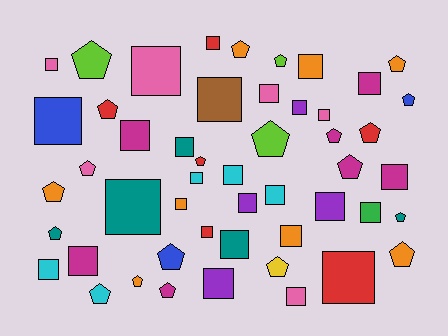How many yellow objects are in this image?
There is 1 yellow object.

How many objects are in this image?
There are 50 objects.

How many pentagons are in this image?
There are 21 pentagons.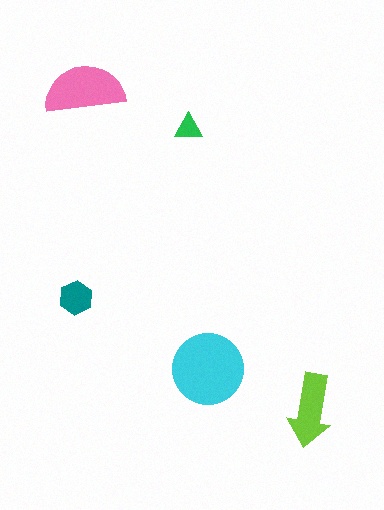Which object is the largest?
The cyan circle.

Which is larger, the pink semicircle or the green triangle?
The pink semicircle.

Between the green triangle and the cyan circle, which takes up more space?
The cyan circle.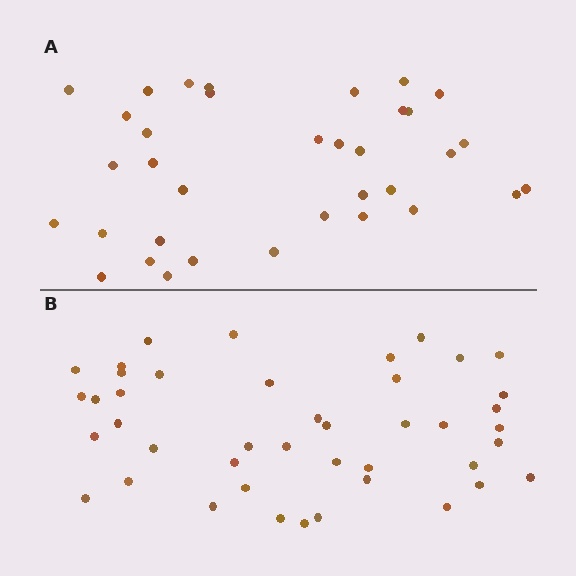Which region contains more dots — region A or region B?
Region B (the bottom region) has more dots.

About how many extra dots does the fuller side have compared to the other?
Region B has roughly 8 or so more dots than region A.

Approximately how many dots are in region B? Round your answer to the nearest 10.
About 40 dots. (The exact count is 43, which rounds to 40.)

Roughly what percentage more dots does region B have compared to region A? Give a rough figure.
About 25% more.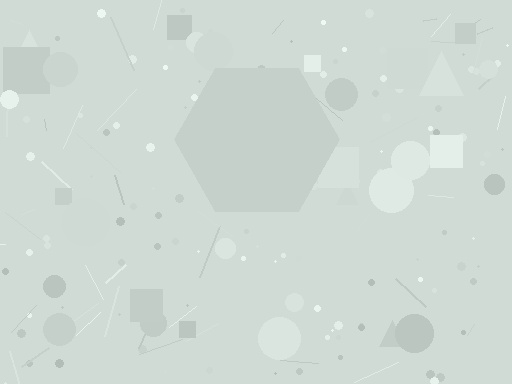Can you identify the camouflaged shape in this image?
The camouflaged shape is a hexagon.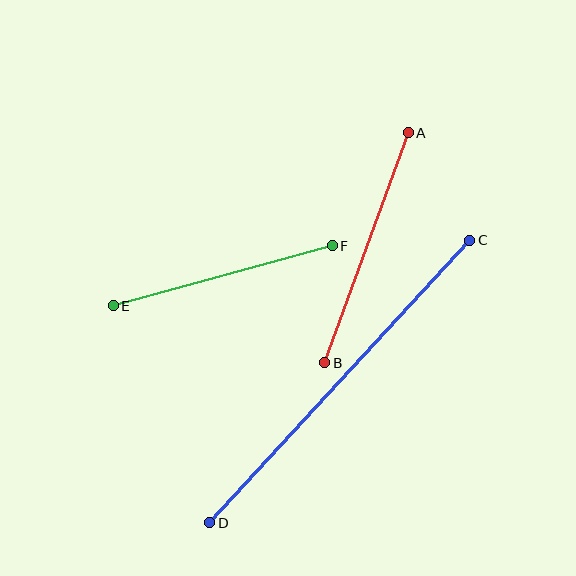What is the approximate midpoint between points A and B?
The midpoint is at approximately (366, 248) pixels.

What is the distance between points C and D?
The distance is approximately 384 pixels.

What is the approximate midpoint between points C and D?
The midpoint is at approximately (340, 382) pixels.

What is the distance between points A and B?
The distance is approximately 245 pixels.